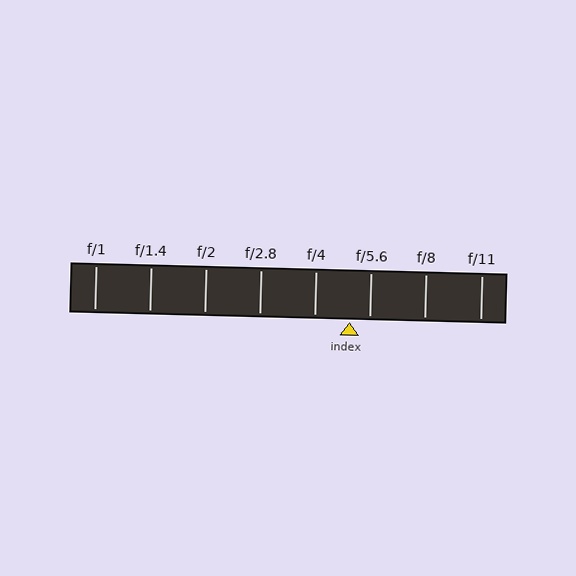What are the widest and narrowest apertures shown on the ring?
The widest aperture shown is f/1 and the narrowest is f/11.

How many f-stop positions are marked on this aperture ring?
There are 8 f-stop positions marked.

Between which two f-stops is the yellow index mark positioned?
The index mark is between f/4 and f/5.6.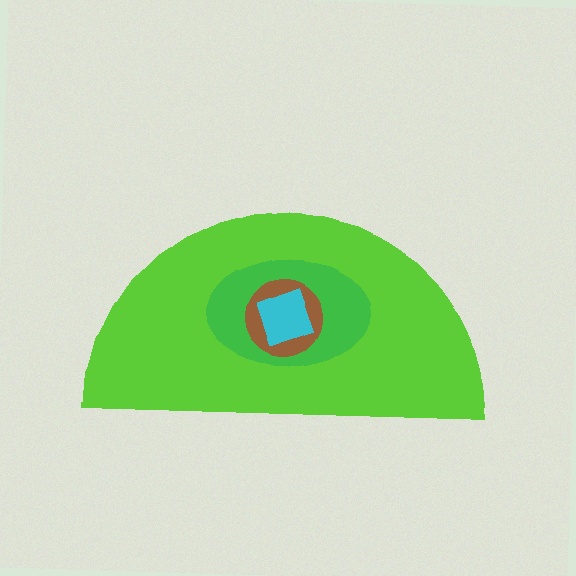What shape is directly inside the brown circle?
The cyan square.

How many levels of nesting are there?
4.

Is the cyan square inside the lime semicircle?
Yes.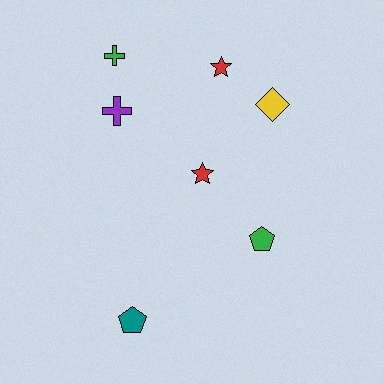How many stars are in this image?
There are 2 stars.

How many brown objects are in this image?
There are no brown objects.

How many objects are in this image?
There are 7 objects.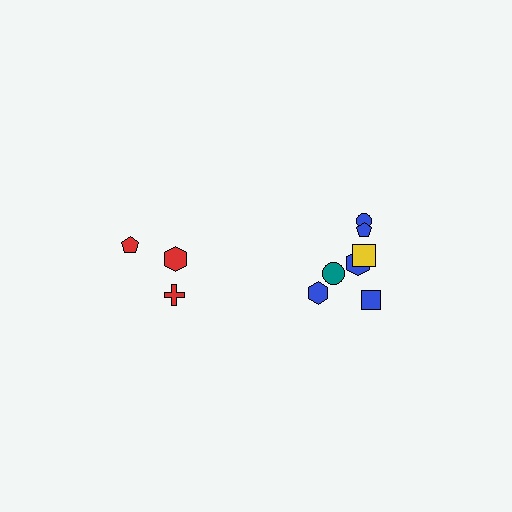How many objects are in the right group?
There are 7 objects.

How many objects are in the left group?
There are 3 objects.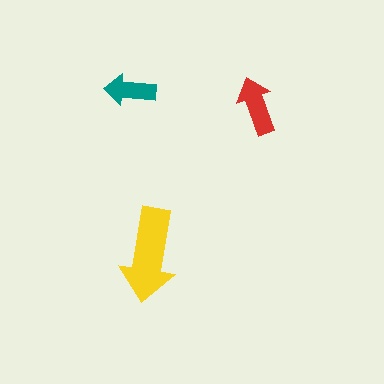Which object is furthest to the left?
The teal arrow is leftmost.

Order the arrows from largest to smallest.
the yellow one, the red one, the teal one.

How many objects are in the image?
There are 3 objects in the image.